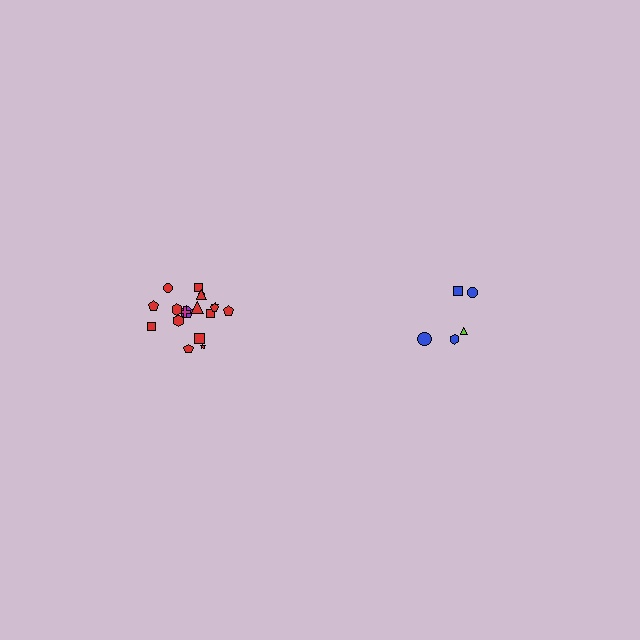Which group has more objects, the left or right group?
The left group.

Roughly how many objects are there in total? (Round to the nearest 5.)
Roughly 25 objects in total.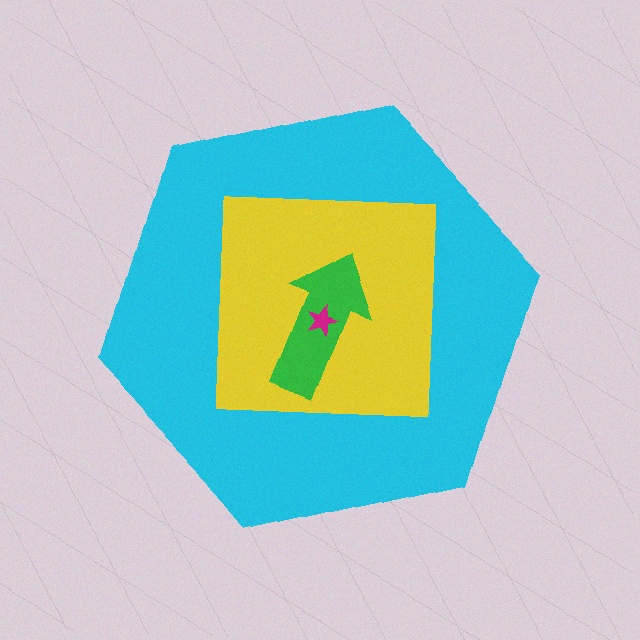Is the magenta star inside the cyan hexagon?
Yes.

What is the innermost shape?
The magenta star.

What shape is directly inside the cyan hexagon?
The yellow square.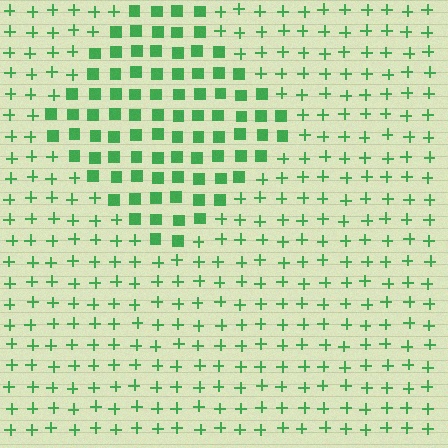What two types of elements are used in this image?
The image uses squares inside the diamond region and plus signs outside it.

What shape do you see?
I see a diamond.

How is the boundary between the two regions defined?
The boundary is defined by a change in element shape: squares inside vs. plus signs outside. All elements share the same color and spacing.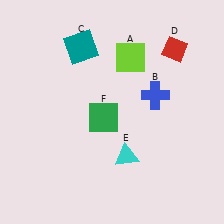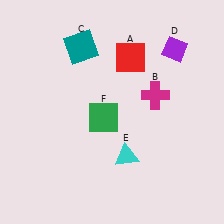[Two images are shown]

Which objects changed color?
A changed from lime to red. B changed from blue to magenta. D changed from red to purple.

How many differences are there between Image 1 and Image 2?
There are 3 differences between the two images.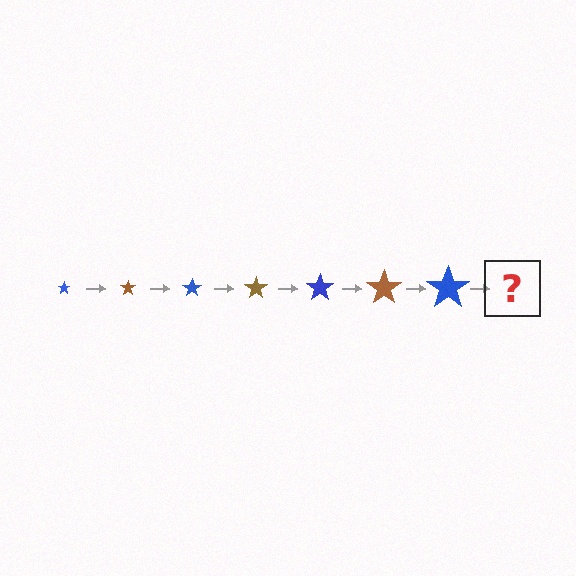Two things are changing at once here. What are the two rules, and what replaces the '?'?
The two rules are that the star grows larger each step and the color cycles through blue and brown. The '?' should be a brown star, larger than the previous one.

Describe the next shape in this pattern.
It should be a brown star, larger than the previous one.